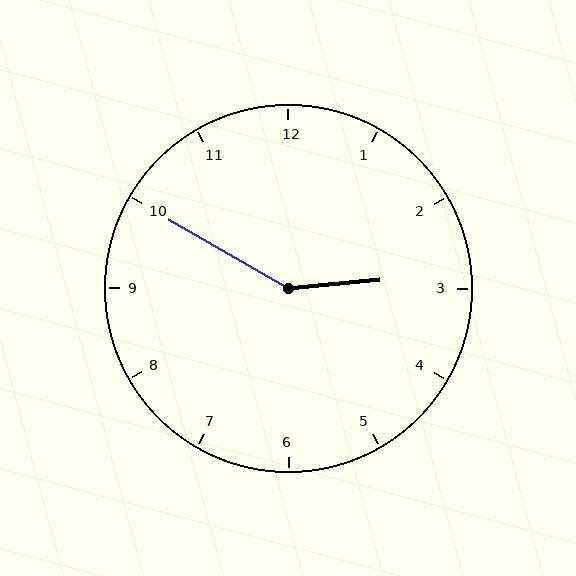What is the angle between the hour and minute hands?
Approximately 145 degrees.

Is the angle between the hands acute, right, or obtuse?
It is obtuse.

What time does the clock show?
2:50.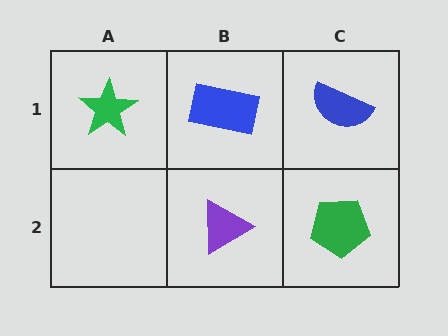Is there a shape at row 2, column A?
No, that cell is empty.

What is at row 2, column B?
A purple triangle.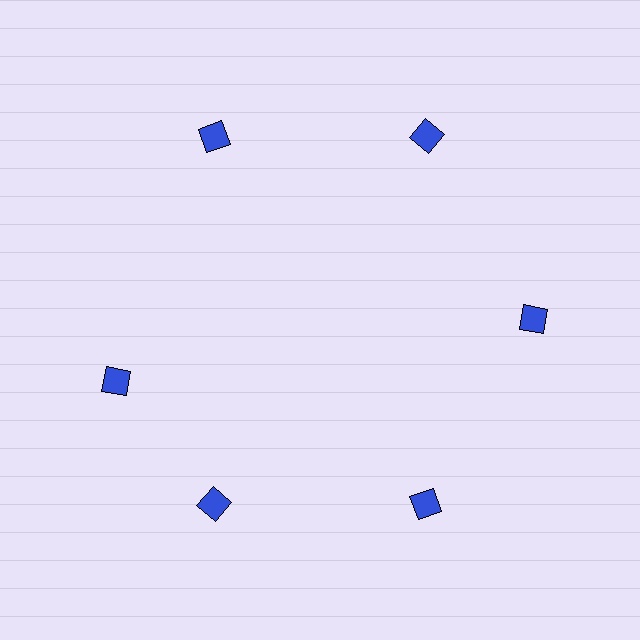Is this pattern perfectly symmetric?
No. The 6 blue diamonds are arranged in a ring, but one element near the 9 o'clock position is rotated out of alignment along the ring, breaking the 6-fold rotational symmetry.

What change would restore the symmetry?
The symmetry would be restored by rotating it back into even spacing with its neighbors so that all 6 diamonds sit at equal angles and equal distance from the center.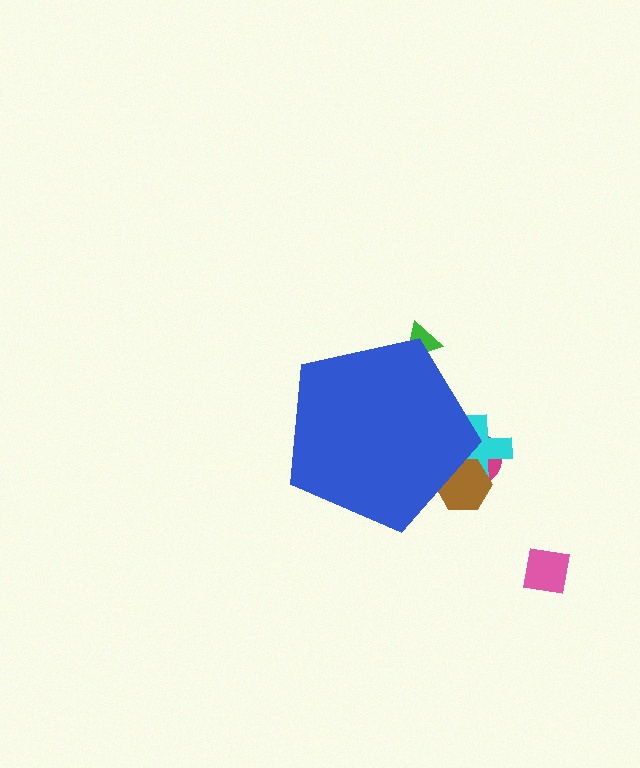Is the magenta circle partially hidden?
Yes, the magenta circle is partially hidden behind the blue pentagon.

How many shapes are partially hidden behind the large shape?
4 shapes are partially hidden.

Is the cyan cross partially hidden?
Yes, the cyan cross is partially hidden behind the blue pentagon.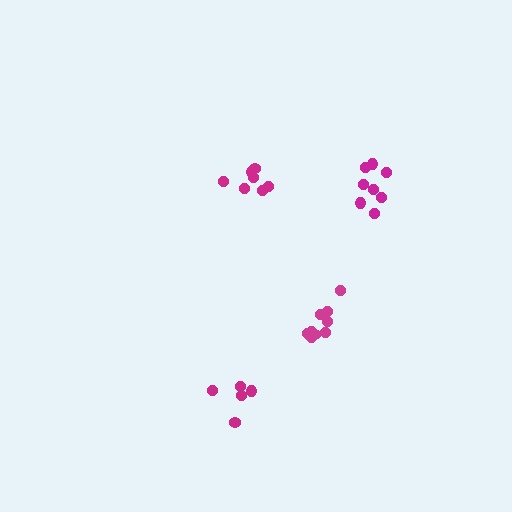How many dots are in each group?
Group 1: 9 dots, Group 2: 7 dots, Group 3: 8 dots, Group 4: 5 dots (29 total).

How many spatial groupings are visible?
There are 4 spatial groupings.